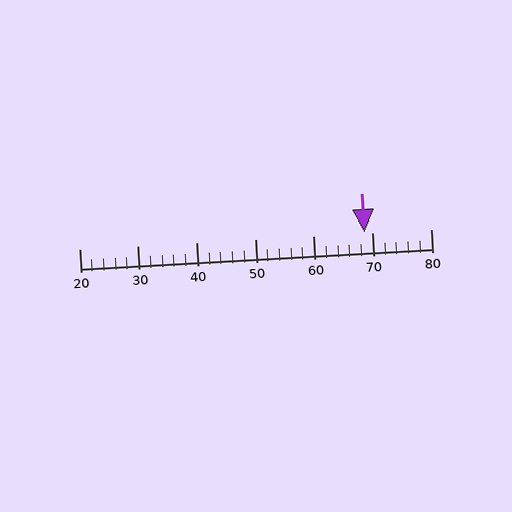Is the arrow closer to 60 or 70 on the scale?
The arrow is closer to 70.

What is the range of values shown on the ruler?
The ruler shows values from 20 to 80.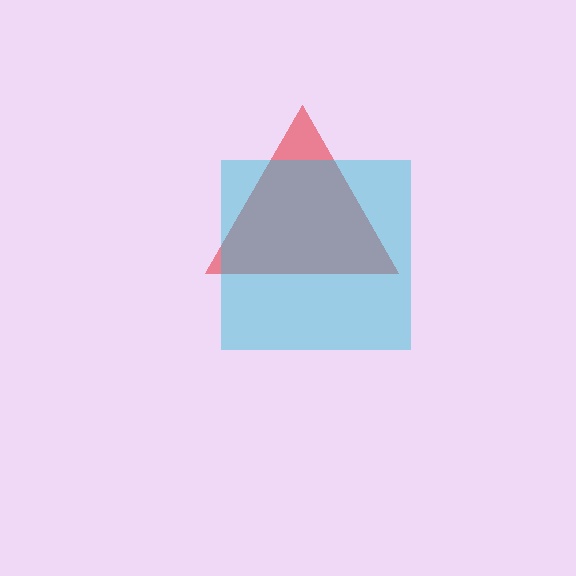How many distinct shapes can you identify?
There are 2 distinct shapes: a red triangle, a cyan square.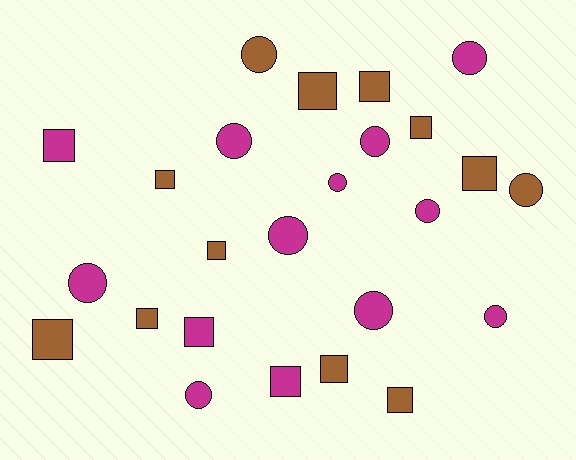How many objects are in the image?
There are 25 objects.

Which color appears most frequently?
Magenta, with 13 objects.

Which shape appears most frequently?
Square, with 13 objects.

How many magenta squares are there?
There are 3 magenta squares.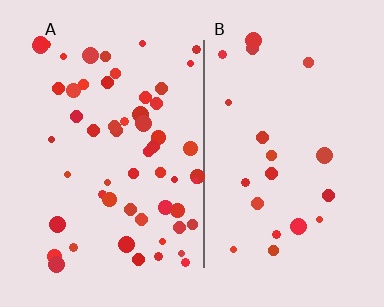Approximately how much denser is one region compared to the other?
Approximately 2.8× — region A over region B.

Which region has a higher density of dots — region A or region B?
A (the left).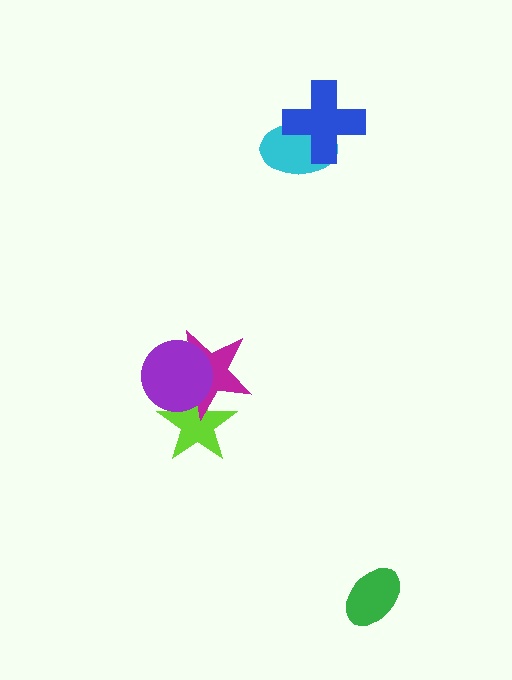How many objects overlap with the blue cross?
1 object overlaps with the blue cross.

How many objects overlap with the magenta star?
2 objects overlap with the magenta star.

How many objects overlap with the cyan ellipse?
1 object overlaps with the cyan ellipse.